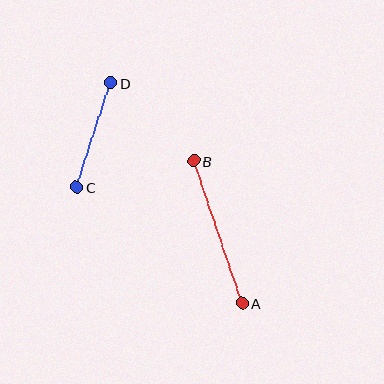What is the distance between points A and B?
The distance is approximately 151 pixels.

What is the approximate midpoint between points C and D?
The midpoint is at approximately (94, 135) pixels.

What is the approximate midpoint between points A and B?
The midpoint is at approximately (218, 232) pixels.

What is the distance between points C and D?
The distance is approximately 110 pixels.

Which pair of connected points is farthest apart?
Points A and B are farthest apart.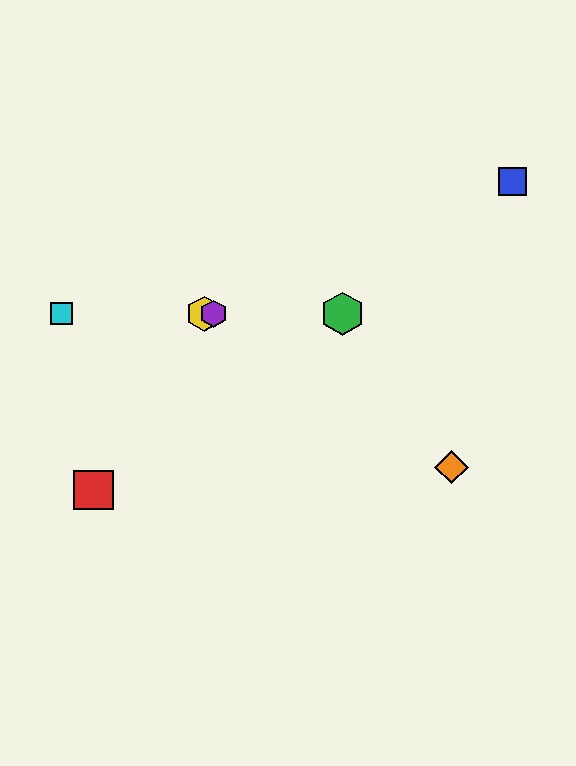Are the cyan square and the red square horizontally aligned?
No, the cyan square is at y≈314 and the red square is at y≈490.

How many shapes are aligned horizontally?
4 shapes (the green hexagon, the yellow hexagon, the purple hexagon, the cyan square) are aligned horizontally.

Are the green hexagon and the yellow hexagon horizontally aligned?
Yes, both are at y≈314.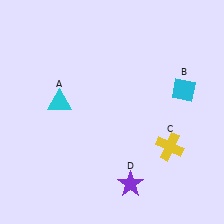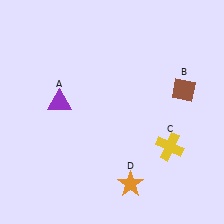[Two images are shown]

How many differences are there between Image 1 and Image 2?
There are 3 differences between the two images.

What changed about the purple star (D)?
In Image 1, D is purple. In Image 2, it changed to orange.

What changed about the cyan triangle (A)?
In Image 1, A is cyan. In Image 2, it changed to purple.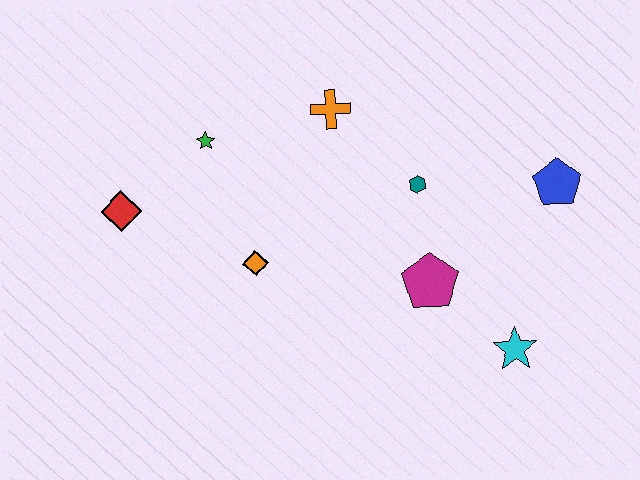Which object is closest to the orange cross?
The teal hexagon is closest to the orange cross.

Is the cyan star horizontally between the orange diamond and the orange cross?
No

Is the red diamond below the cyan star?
No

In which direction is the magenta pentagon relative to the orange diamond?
The magenta pentagon is to the right of the orange diamond.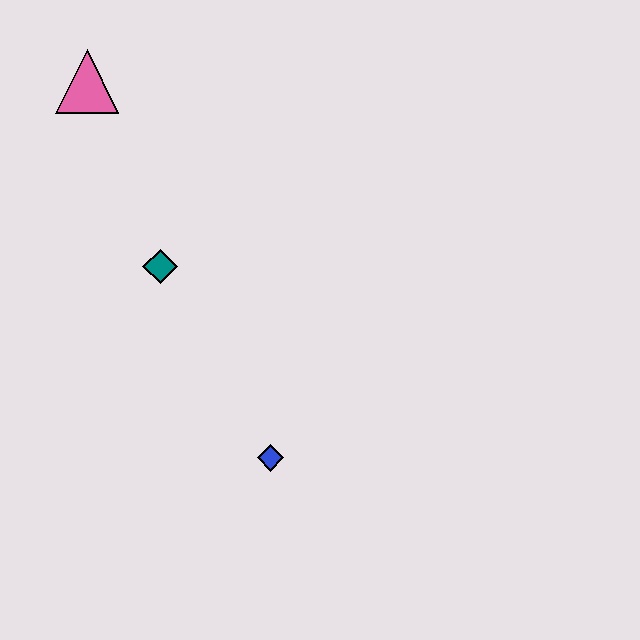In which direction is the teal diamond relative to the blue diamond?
The teal diamond is above the blue diamond.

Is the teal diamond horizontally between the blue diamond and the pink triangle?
Yes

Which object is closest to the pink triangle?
The teal diamond is closest to the pink triangle.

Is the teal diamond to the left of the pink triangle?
No